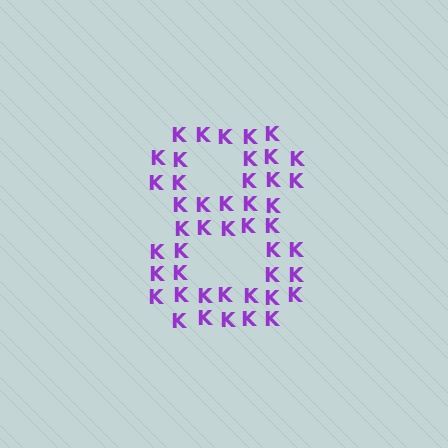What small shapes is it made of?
It is made of small letter K's.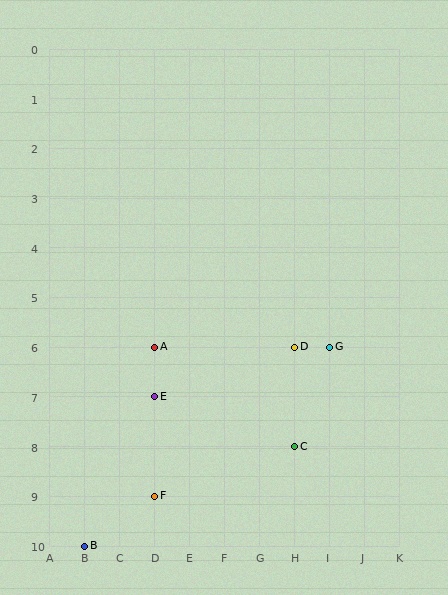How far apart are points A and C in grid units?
Points A and C are 4 columns and 2 rows apart (about 4.5 grid units diagonally).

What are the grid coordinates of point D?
Point D is at grid coordinates (H, 6).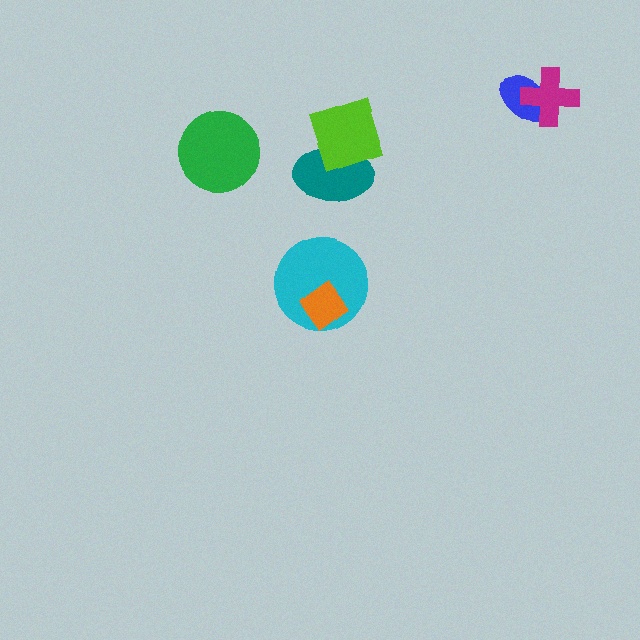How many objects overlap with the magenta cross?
1 object overlaps with the magenta cross.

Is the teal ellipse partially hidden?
Yes, it is partially covered by another shape.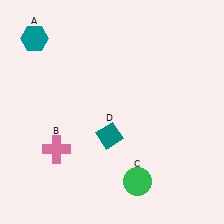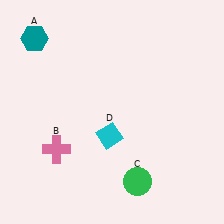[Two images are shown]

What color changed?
The diamond (D) changed from teal in Image 1 to cyan in Image 2.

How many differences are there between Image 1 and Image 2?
There is 1 difference between the two images.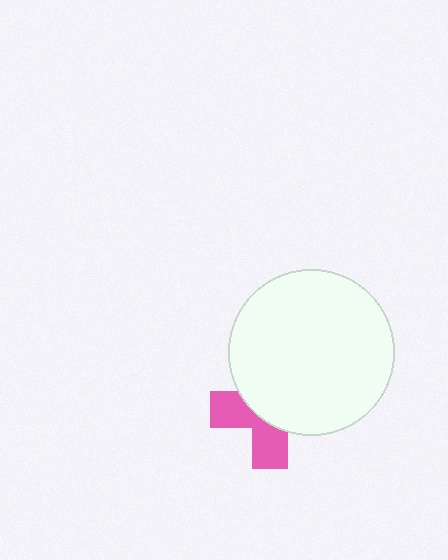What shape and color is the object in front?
The object in front is a white circle.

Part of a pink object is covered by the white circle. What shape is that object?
It is a cross.